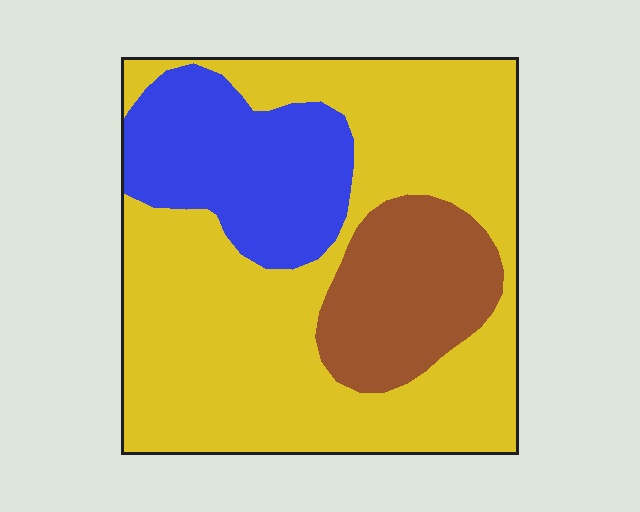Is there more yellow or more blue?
Yellow.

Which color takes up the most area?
Yellow, at roughly 65%.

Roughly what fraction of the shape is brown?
Brown covers around 15% of the shape.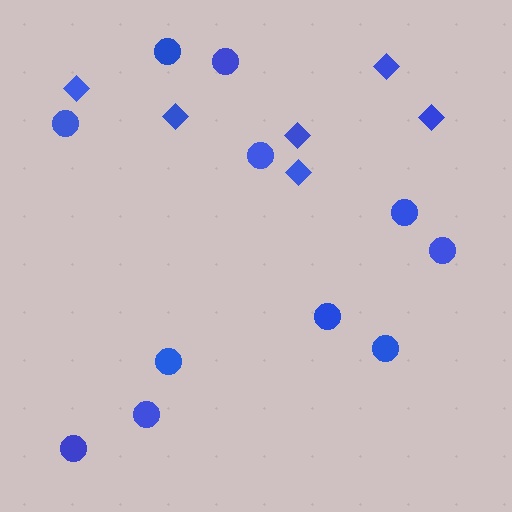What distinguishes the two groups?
There are 2 groups: one group of circles (11) and one group of diamonds (6).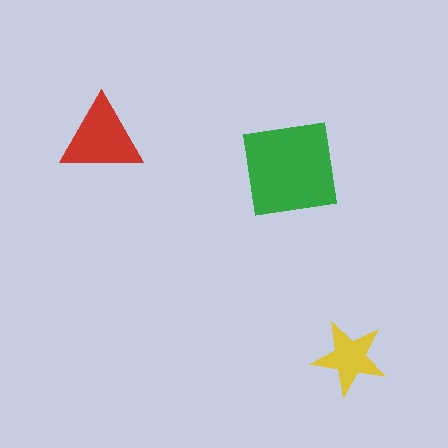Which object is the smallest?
The yellow star.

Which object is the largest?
The green square.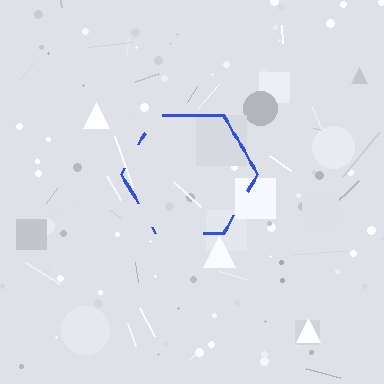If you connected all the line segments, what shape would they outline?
They would outline a hexagon.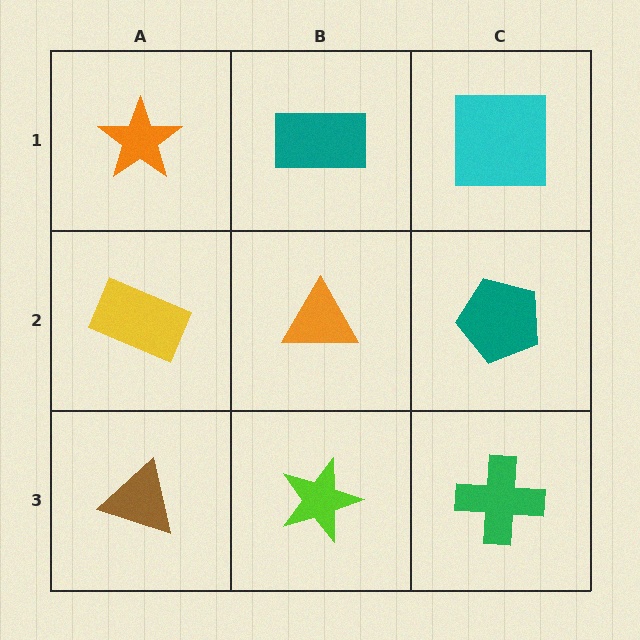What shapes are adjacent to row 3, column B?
An orange triangle (row 2, column B), a brown triangle (row 3, column A), a green cross (row 3, column C).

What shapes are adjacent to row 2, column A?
An orange star (row 1, column A), a brown triangle (row 3, column A), an orange triangle (row 2, column B).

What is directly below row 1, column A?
A yellow rectangle.